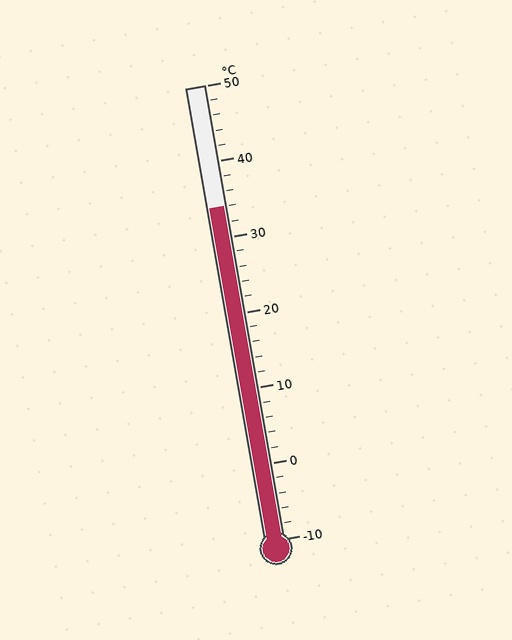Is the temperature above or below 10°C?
The temperature is above 10°C.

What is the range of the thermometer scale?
The thermometer scale ranges from -10°C to 50°C.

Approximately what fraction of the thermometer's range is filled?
The thermometer is filled to approximately 75% of its range.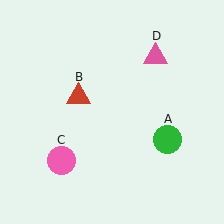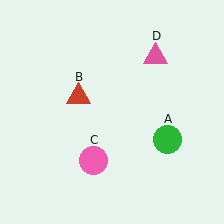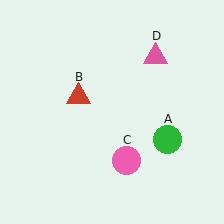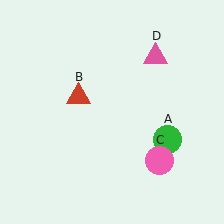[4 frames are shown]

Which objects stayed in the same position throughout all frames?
Green circle (object A) and red triangle (object B) and pink triangle (object D) remained stationary.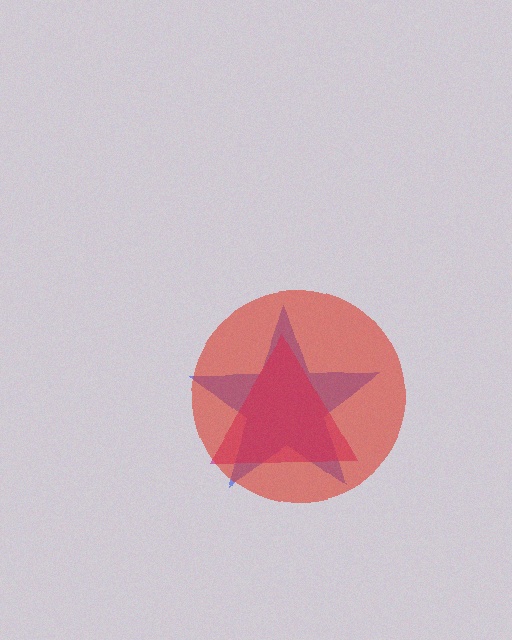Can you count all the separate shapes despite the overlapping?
Yes, there are 3 separate shapes.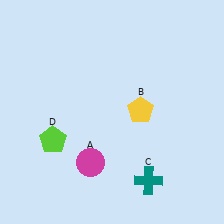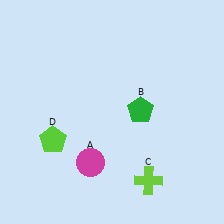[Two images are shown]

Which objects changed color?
B changed from yellow to green. C changed from teal to lime.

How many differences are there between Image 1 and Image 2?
There are 2 differences between the two images.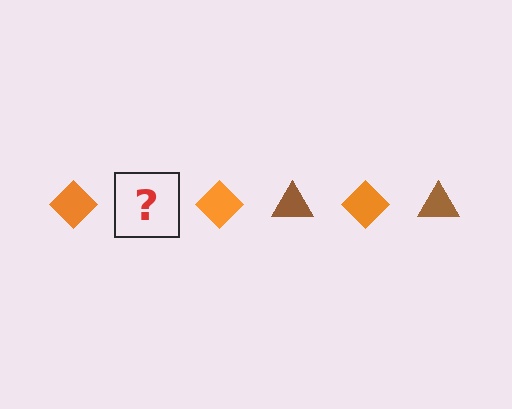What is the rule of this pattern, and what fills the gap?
The rule is that the pattern alternates between orange diamond and brown triangle. The gap should be filled with a brown triangle.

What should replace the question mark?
The question mark should be replaced with a brown triangle.